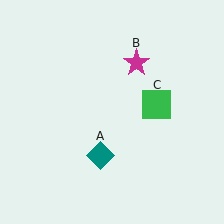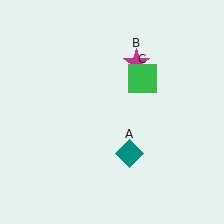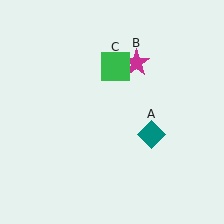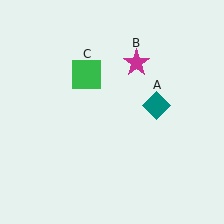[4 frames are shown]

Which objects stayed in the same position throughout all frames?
Magenta star (object B) remained stationary.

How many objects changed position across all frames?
2 objects changed position: teal diamond (object A), green square (object C).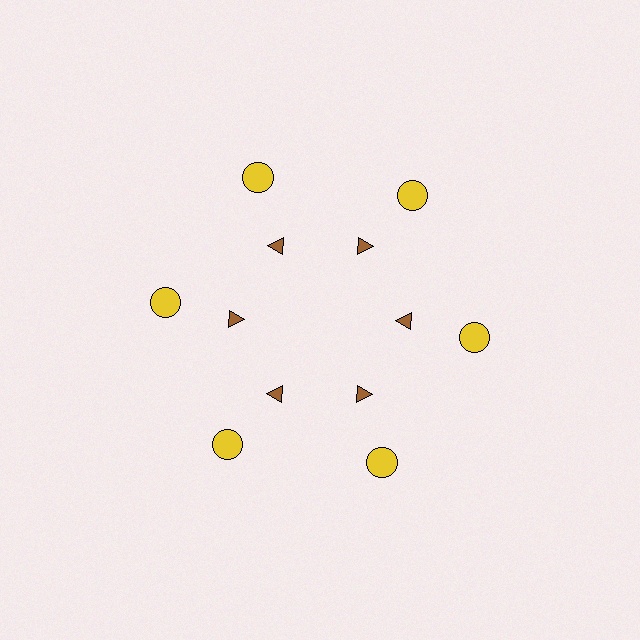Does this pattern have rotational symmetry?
Yes, this pattern has 6-fold rotational symmetry. It looks the same after rotating 60 degrees around the center.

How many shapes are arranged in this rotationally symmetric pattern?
There are 12 shapes, arranged in 6 groups of 2.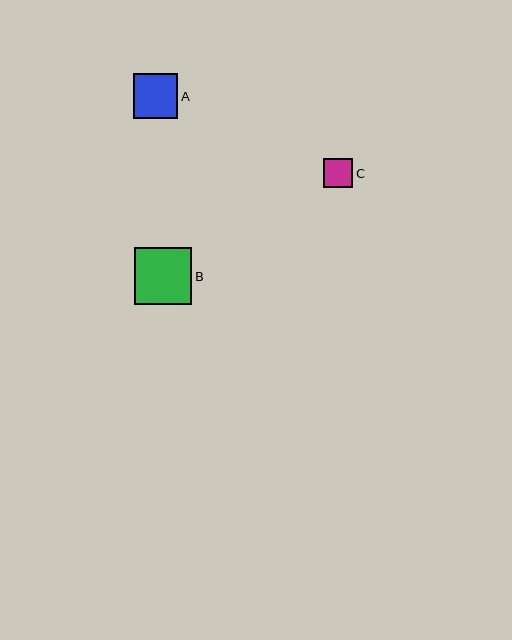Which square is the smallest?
Square C is the smallest with a size of approximately 29 pixels.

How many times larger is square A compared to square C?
Square A is approximately 1.5 times the size of square C.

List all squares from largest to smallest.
From largest to smallest: B, A, C.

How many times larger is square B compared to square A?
Square B is approximately 1.3 times the size of square A.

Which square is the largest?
Square B is the largest with a size of approximately 57 pixels.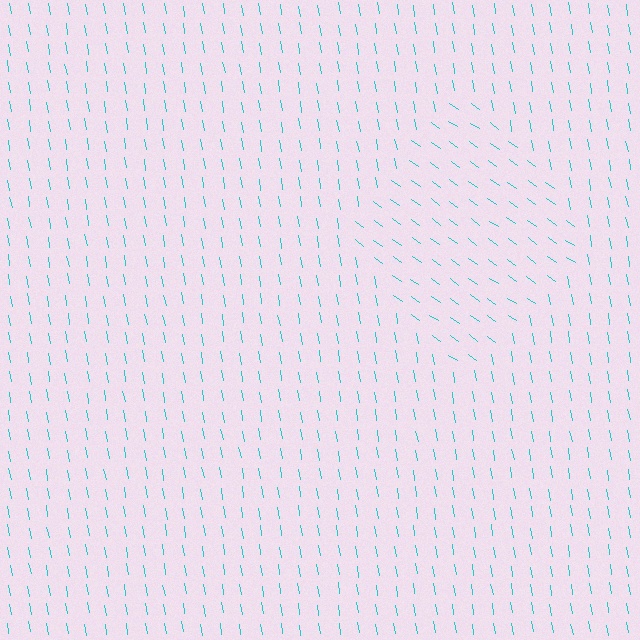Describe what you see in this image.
The image is filled with small cyan line segments. A diamond region in the image has lines oriented differently from the surrounding lines, creating a visible texture boundary.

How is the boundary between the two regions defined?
The boundary is defined purely by a change in line orientation (approximately 45 degrees difference). All lines are the same color and thickness.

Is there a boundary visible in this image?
Yes, there is a texture boundary formed by a change in line orientation.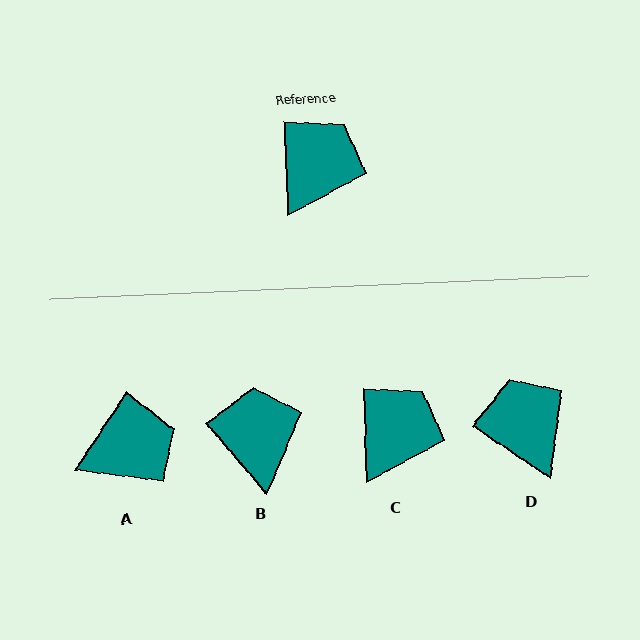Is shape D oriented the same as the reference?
No, it is off by about 54 degrees.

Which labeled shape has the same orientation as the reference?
C.